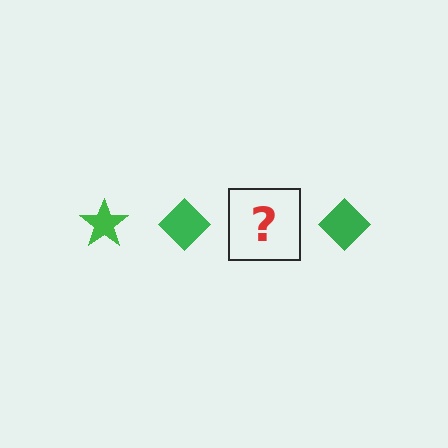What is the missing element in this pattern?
The missing element is a green star.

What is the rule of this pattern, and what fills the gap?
The rule is that the pattern cycles through star, diamond shapes in green. The gap should be filled with a green star.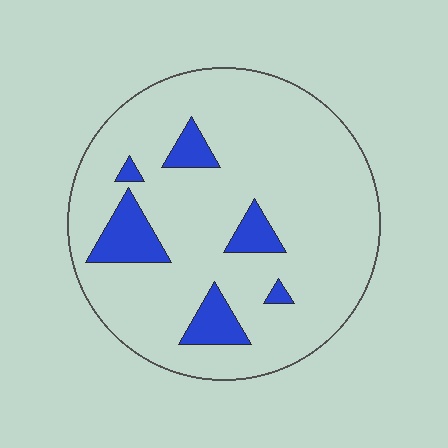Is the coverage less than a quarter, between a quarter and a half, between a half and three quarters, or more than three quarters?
Less than a quarter.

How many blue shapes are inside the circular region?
6.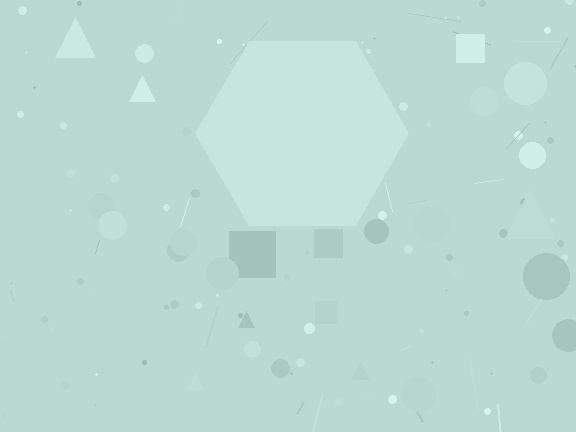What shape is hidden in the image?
A hexagon is hidden in the image.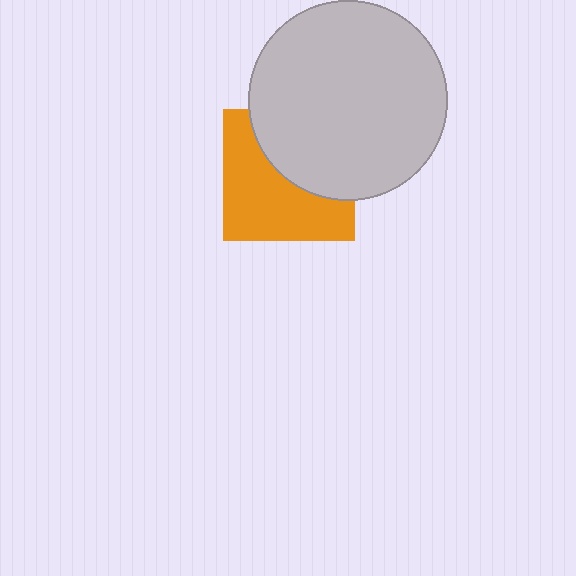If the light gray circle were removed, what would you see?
You would see the complete orange square.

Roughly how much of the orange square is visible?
About half of it is visible (roughly 56%).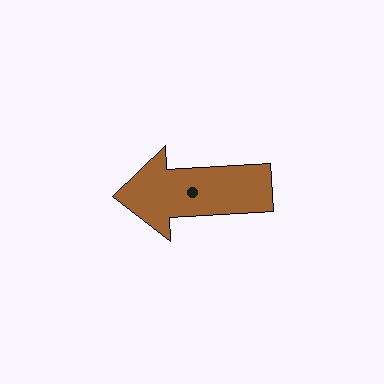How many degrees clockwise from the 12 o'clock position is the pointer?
Approximately 267 degrees.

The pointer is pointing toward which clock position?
Roughly 9 o'clock.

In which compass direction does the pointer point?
West.